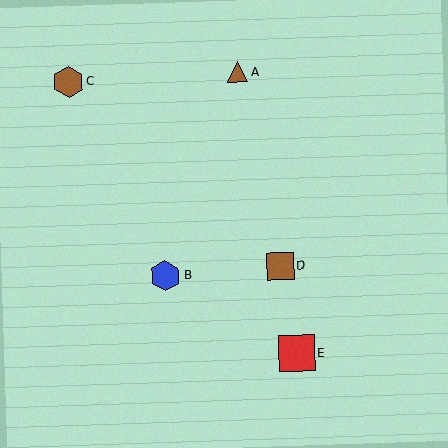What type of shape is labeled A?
Shape A is a brown triangle.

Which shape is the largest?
The red square (labeled E) is the largest.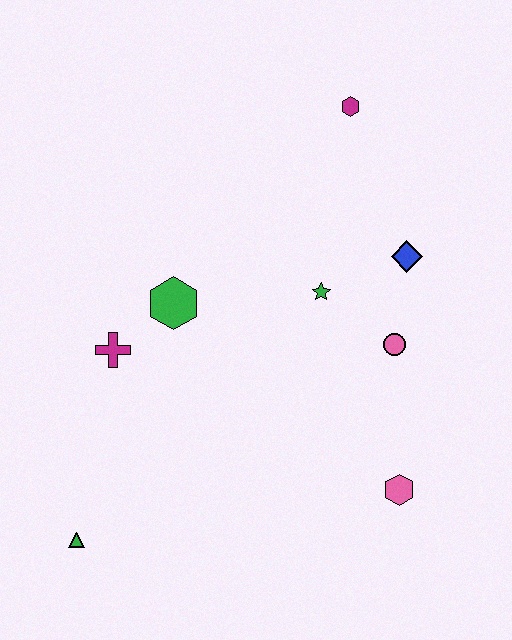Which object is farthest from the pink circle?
The green triangle is farthest from the pink circle.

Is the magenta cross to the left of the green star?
Yes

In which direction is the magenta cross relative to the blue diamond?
The magenta cross is to the left of the blue diamond.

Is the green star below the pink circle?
No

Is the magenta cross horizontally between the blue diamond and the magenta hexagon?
No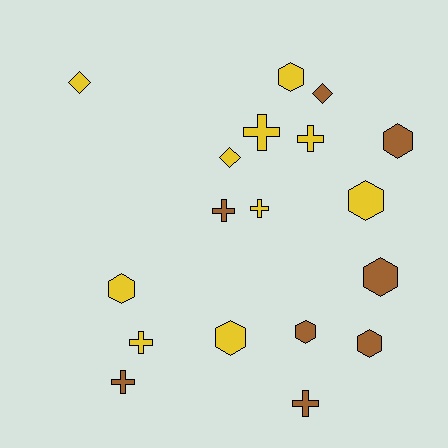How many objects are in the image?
There are 18 objects.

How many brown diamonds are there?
There is 1 brown diamond.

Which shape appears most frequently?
Hexagon, with 8 objects.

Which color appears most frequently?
Yellow, with 10 objects.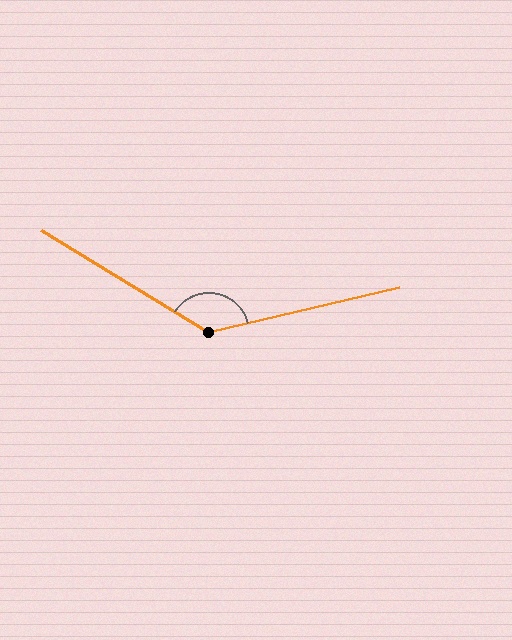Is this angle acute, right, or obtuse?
It is obtuse.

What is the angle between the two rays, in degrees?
Approximately 135 degrees.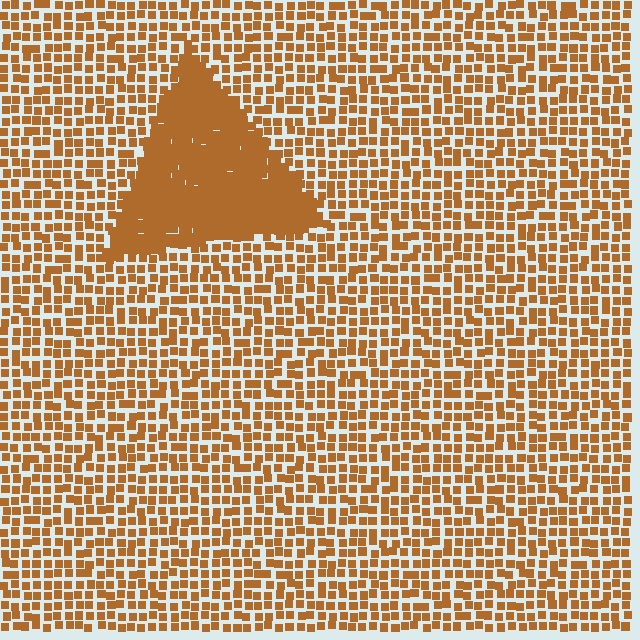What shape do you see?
I see a triangle.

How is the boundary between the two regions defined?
The boundary is defined by a change in element density (approximately 2.4x ratio). All elements are the same color, size, and shape.